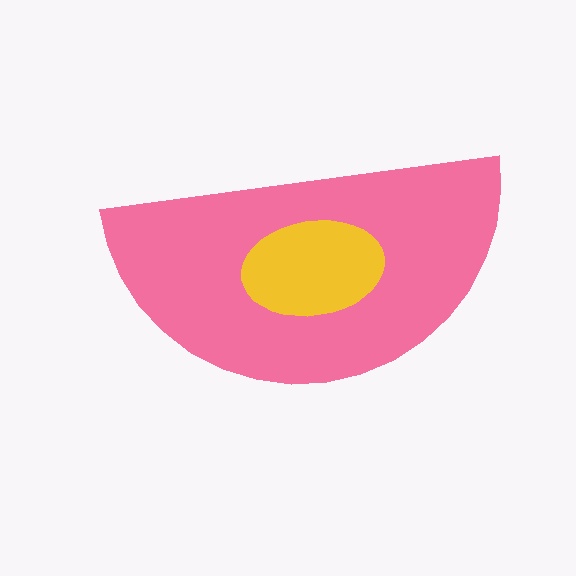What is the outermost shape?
The pink semicircle.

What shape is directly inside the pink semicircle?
The yellow ellipse.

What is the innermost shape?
The yellow ellipse.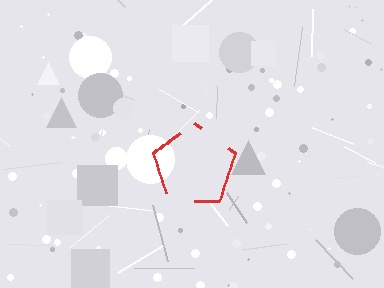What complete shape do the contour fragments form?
The contour fragments form a pentagon.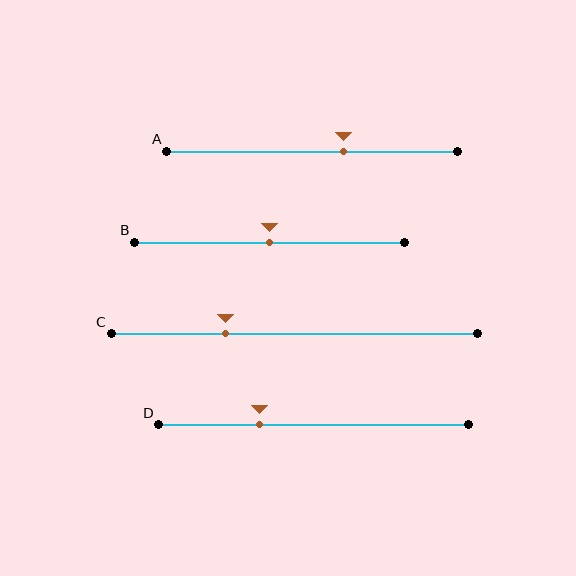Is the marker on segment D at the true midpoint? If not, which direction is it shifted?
No, the marker on segment D is shifted to the left by about 17% of the segment length.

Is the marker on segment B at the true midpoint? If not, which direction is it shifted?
Yes, the marker on segment B is at the true midpoint.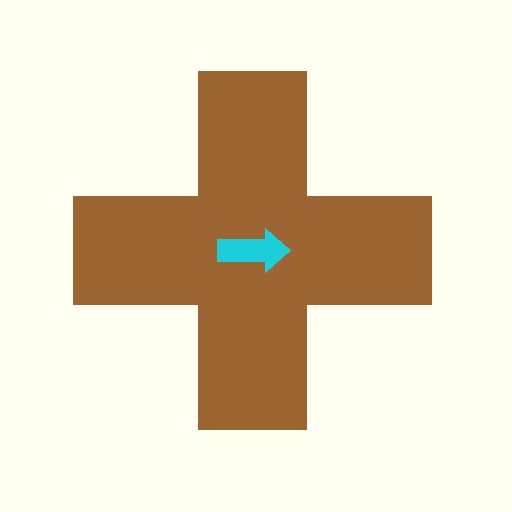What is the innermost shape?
The cyan arrow.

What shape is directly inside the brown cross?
The cyan arrow.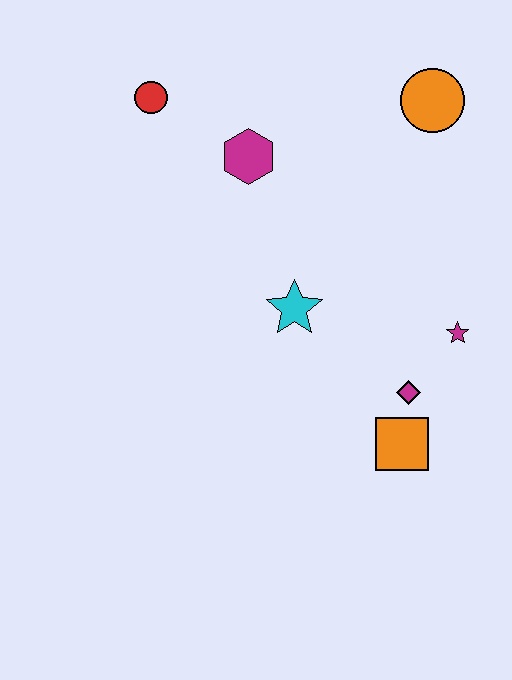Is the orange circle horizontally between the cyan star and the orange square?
No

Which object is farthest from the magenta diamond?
The red circle is farthest from the magenta diamond.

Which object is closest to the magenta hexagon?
The red circle is closest to the magenta hexagon.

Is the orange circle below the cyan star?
No